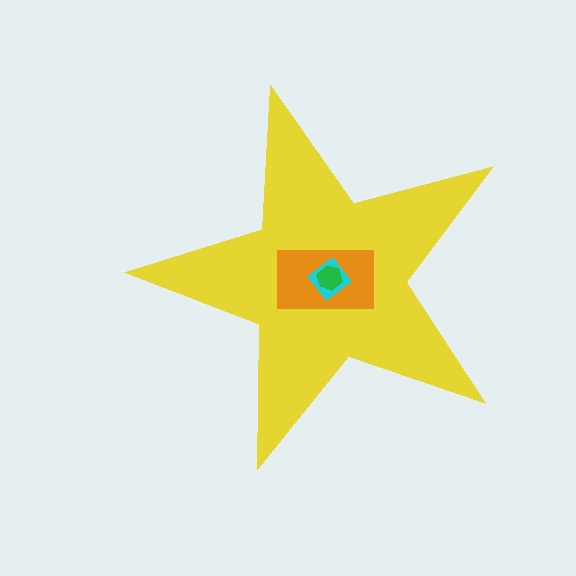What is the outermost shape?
The yellow star.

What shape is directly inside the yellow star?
The orange rectangle.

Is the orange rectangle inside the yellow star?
Yes.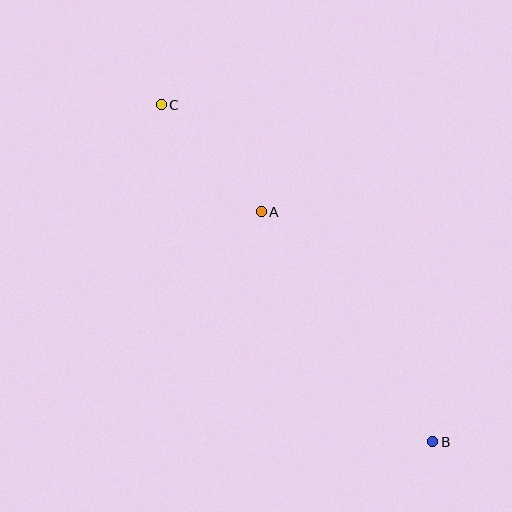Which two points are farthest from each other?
Points B and C are farthest from each other.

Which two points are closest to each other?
Points A and C are closest to each other.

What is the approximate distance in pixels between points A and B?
The distance between A and B is approximately 287 pixels.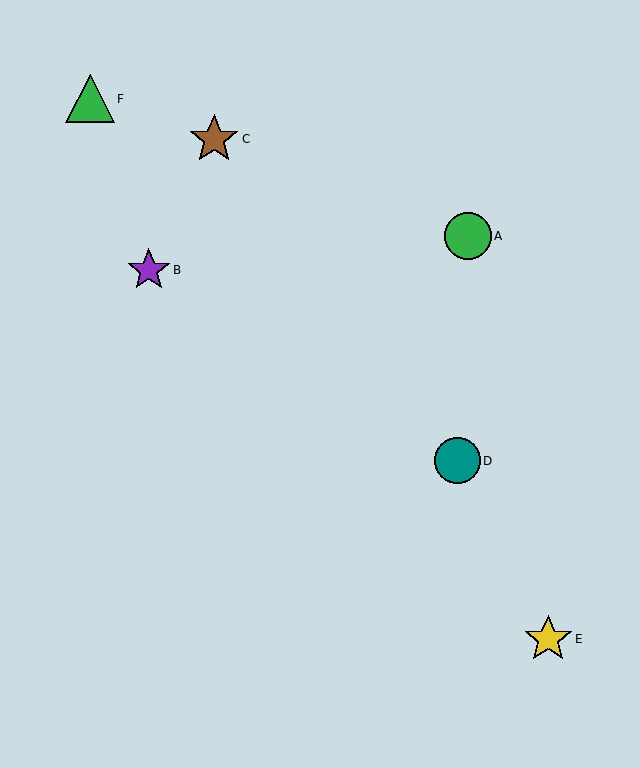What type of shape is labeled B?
Shape B is a purple star.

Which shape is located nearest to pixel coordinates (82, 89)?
The green triangle (labeled F) at (90, 99) is nearest to that location.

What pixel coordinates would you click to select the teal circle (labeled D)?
Click at (457, 461) to select the teal circle D.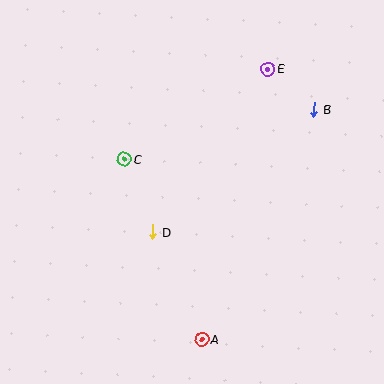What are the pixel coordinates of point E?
Point E is at (268, 69).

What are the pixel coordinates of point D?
Point D is at (153, 232).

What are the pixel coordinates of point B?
Point B is at (314, 109).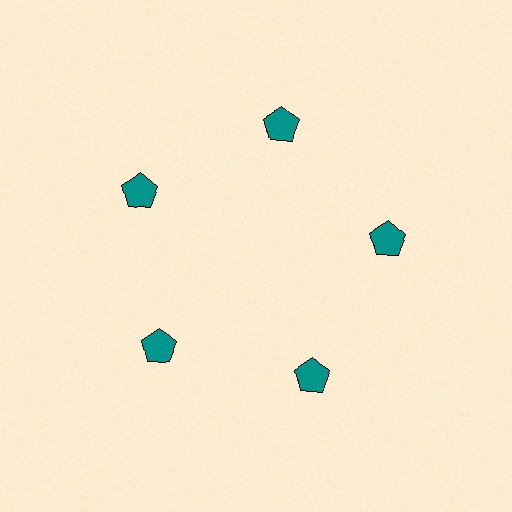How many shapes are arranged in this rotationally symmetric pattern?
There are 5 shapes, arranged in 5 groups of 1.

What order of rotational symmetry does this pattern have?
This pattern has 5-fold rotational symmetry.